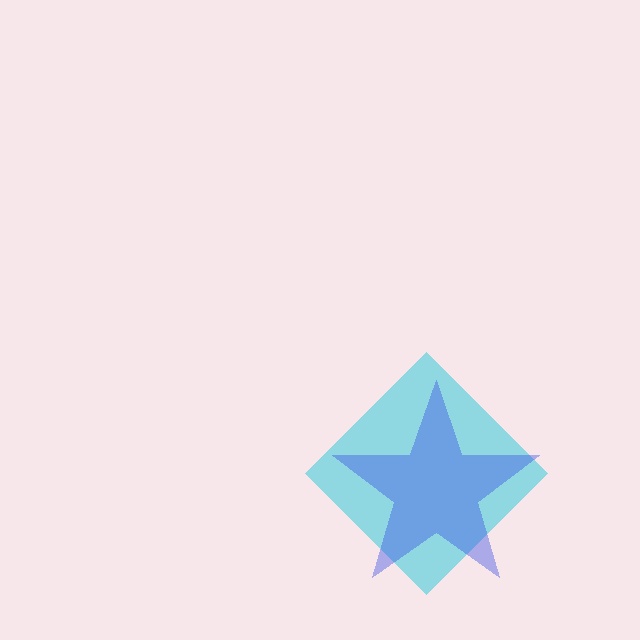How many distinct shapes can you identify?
There are 2 distinct shapes: a cyan diamond, a blue star.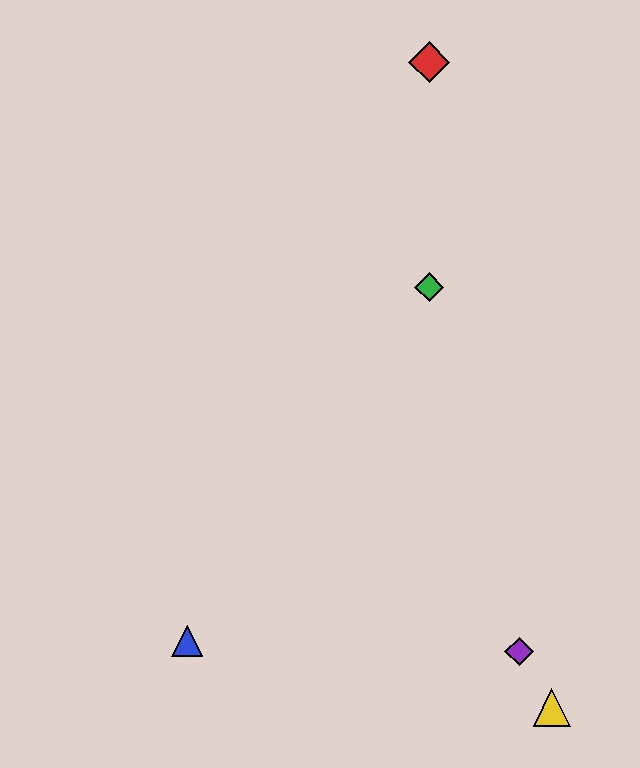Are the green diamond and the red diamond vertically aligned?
Yes, both are at x≈429.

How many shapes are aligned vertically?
2 shapes (the red diamond, the green diamond) are aligned vertically.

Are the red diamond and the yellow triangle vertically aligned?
No, the red diamond is at x≈429 and the yellow triangle is at x≈552.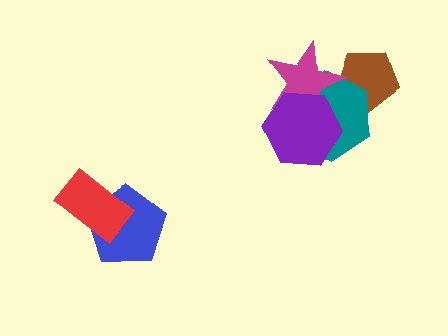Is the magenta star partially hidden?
Yes, it is partially covered by another shape.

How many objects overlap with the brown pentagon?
2 objects overlap with the brown pentagon.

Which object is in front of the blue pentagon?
The red rectangle is in front of the blue pentagon.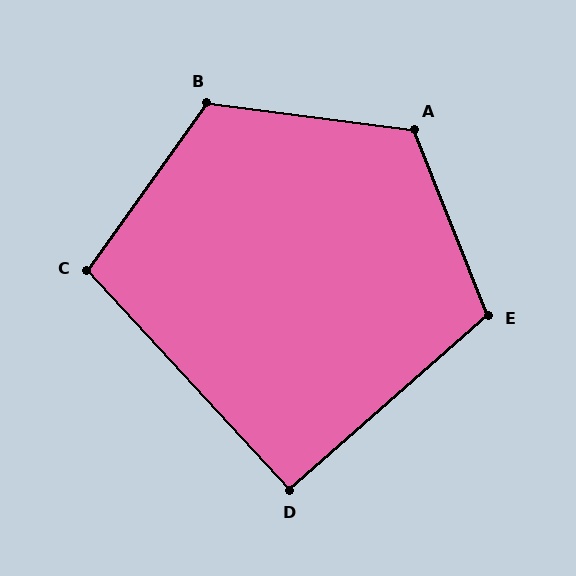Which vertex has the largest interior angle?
A, at approximately 119 degrees.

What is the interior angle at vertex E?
Approximately 109 degrees (obtuse).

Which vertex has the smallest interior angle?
D, at approximately 91 degrees.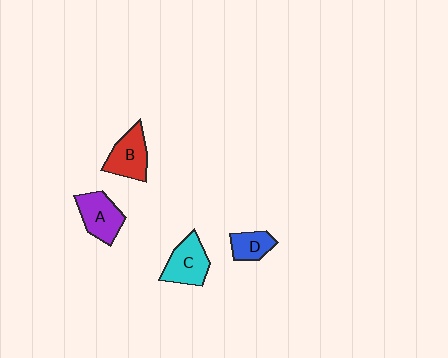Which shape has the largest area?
Shape C (cyan).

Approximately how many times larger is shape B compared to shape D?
Approximately 1.5 times.